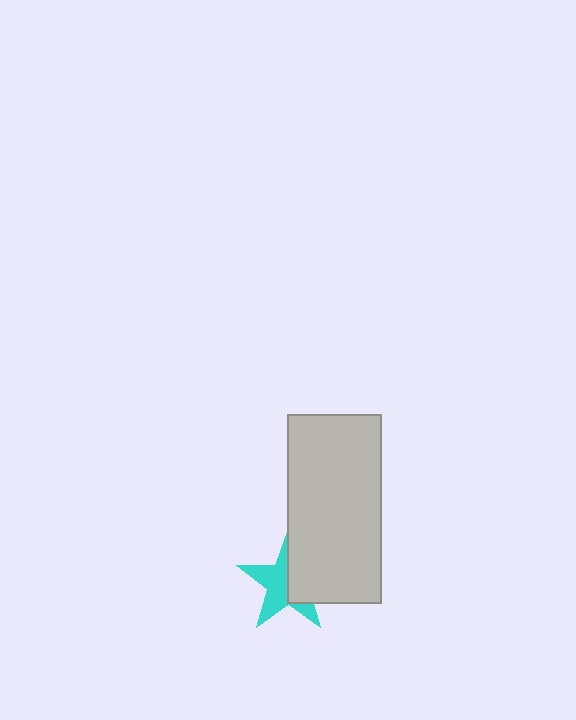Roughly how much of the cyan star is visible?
About half of it is visible (roughly 57%).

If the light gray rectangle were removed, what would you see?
You would see the complete cyan star.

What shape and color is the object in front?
The object in front is a light gray rectangle.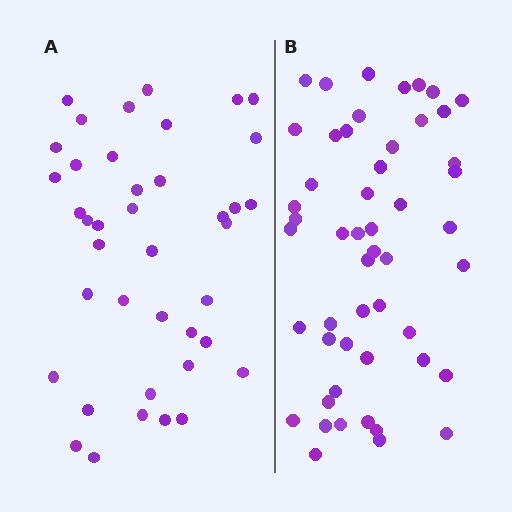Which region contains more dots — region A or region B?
Region B (the right region) has more dots.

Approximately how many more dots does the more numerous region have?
Region B has roughly 12 or so more dots than region A.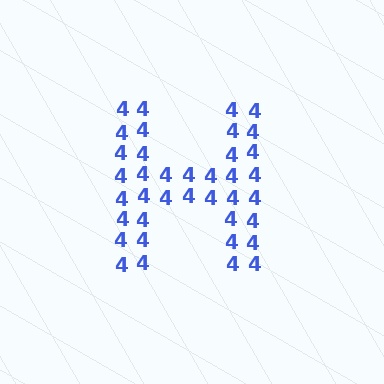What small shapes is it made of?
It is made of small digit 4's.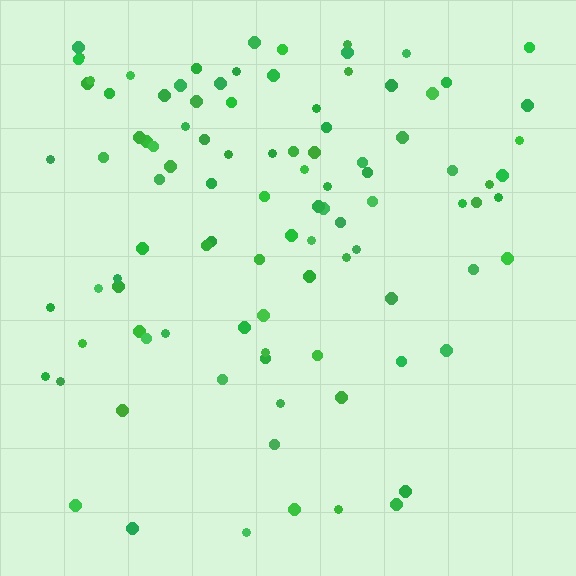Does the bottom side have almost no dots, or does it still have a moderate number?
Still a moderate number, just noticeably fewer than the top.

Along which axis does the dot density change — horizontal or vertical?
Vertical.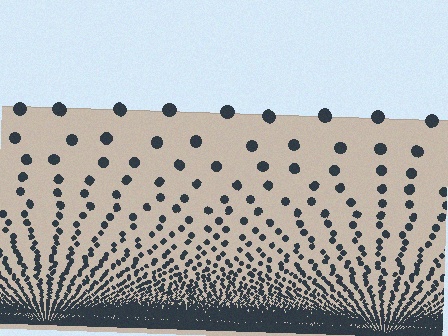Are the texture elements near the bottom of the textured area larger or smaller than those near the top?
Smaller. The gradient is inverted — elements near the bottom are smaller and denser.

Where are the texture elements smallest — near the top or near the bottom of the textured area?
Near the bottom.